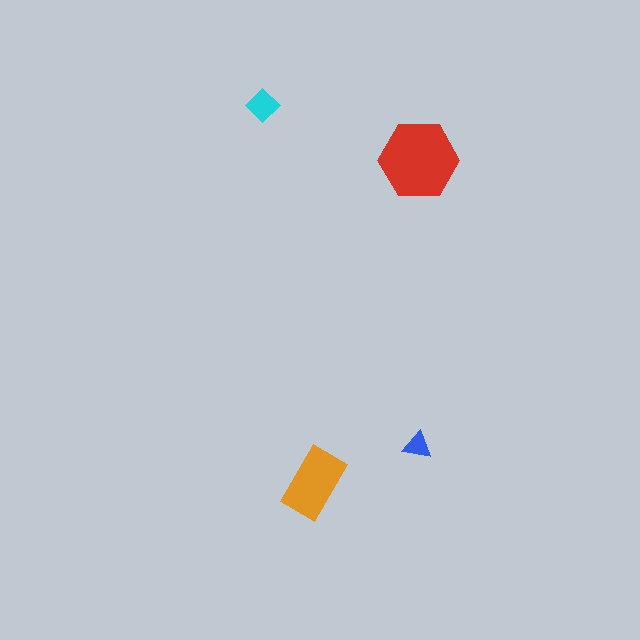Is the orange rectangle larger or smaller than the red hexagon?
Smaller.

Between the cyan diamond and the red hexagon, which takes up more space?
The red hexagon.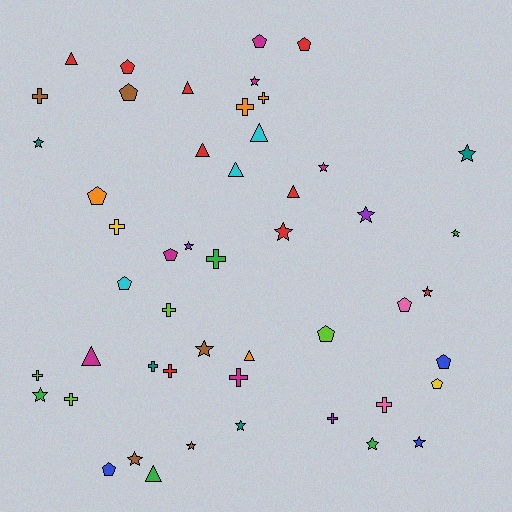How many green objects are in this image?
There are 5 green objects.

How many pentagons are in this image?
There are 12 pentagons.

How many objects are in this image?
There are 50 objects.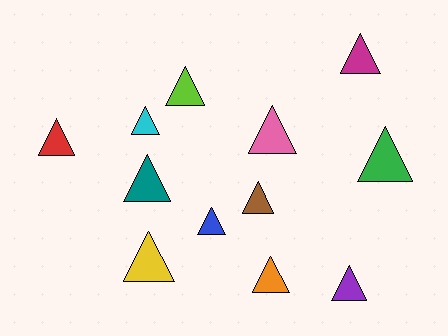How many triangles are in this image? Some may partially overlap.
There are 12 triangles.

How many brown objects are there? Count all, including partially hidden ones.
There is 1 brown object.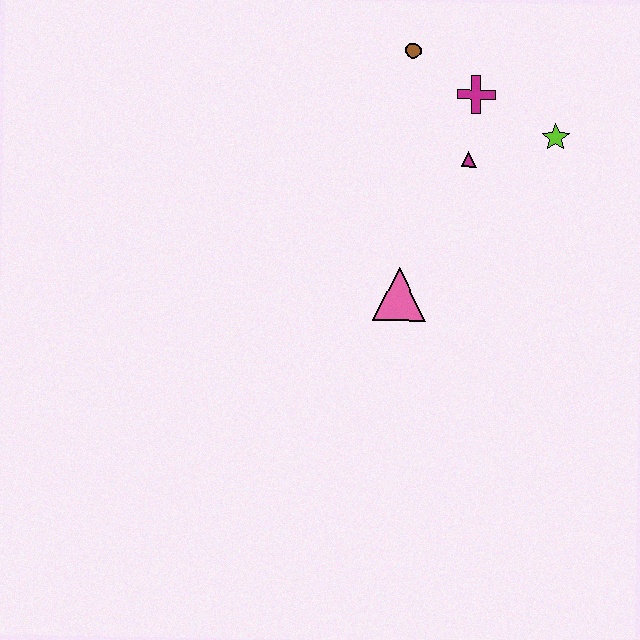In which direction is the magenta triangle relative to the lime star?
The magenta triangle is to the left of the lime star.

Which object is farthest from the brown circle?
The pink triangle is farthest from the brown circle.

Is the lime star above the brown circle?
No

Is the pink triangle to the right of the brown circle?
No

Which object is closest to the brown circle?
The magenta cross is closest to the brown circle.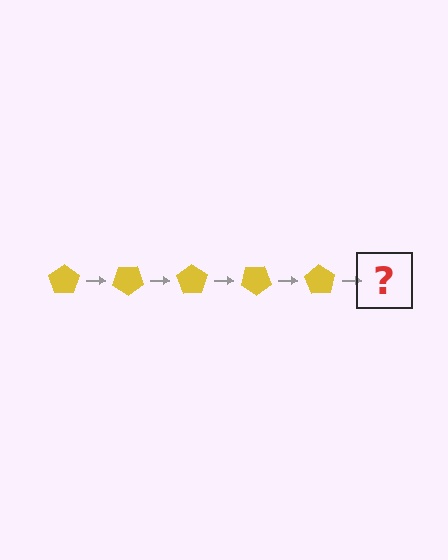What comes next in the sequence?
The next element should be a yellow pentagon rotated 175 degrees.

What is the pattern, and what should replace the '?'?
The pattern is that the pentagon rotates 35 degrees each step. The '?' should be a yellow pentagon rotated 175 degrees.